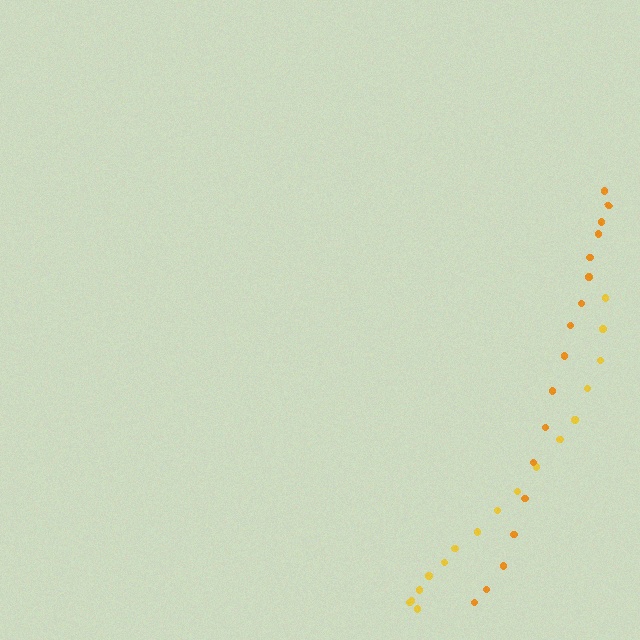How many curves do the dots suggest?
There are 2 distinct paths.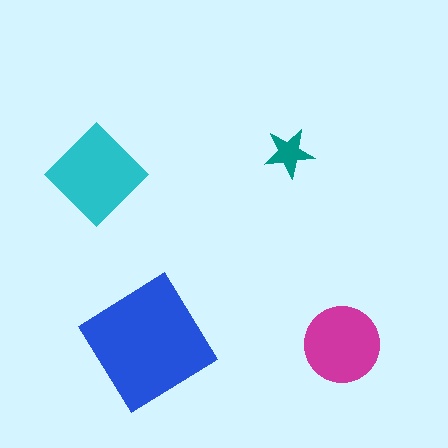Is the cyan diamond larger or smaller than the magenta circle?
Larger.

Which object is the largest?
The blue diamond.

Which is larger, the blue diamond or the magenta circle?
The blue diamond.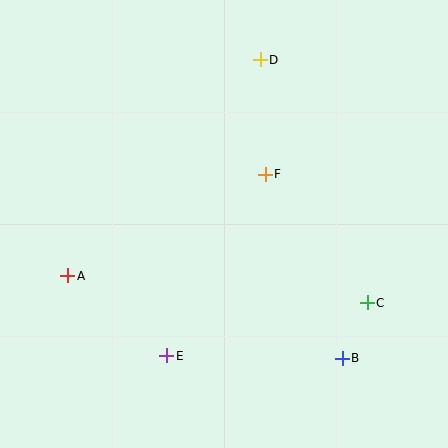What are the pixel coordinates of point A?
Point A is at (68, 276).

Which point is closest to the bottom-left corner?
Point A is closest to the bottom-left corner.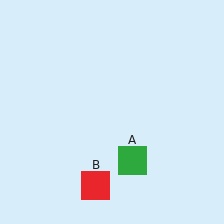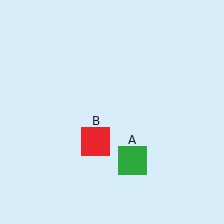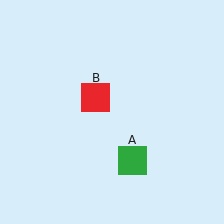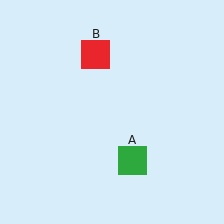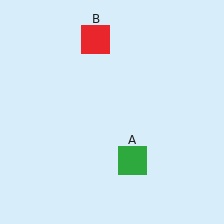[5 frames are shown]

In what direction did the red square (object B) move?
The red square (object B) moved up.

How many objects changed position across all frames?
1 object changed position: red square (object B).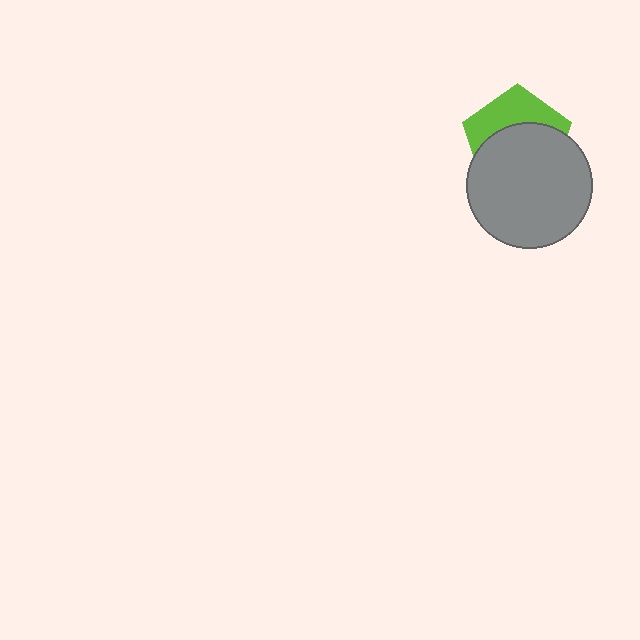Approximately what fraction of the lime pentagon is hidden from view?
Roughly 62% of the lime pentagon is hidden behind the gray circle.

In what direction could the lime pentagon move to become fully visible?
The lime pentagon could move up. That would shift it out from behind the gray circle entirely.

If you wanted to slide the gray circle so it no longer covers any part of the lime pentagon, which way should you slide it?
Slide it down — that is the most direct way to separate the two shapes.